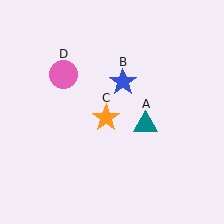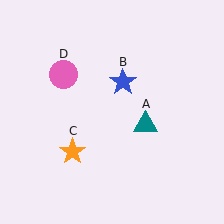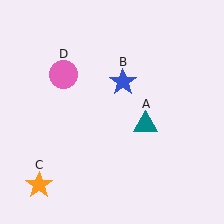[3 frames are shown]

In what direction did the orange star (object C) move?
The orange star (object C) moved down and to the left.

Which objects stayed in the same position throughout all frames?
Teal triangle (object A) and blue star (object B) and pink circle (object D) remained stationary.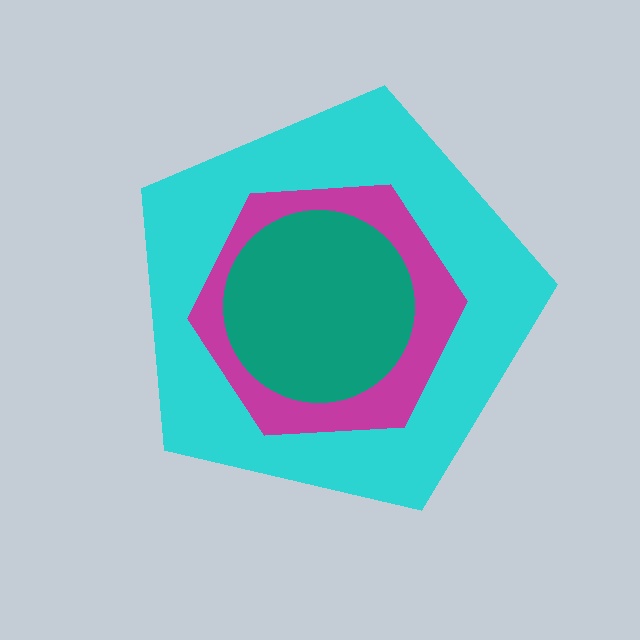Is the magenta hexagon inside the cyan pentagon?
Yes.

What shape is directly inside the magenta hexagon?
The teal circle.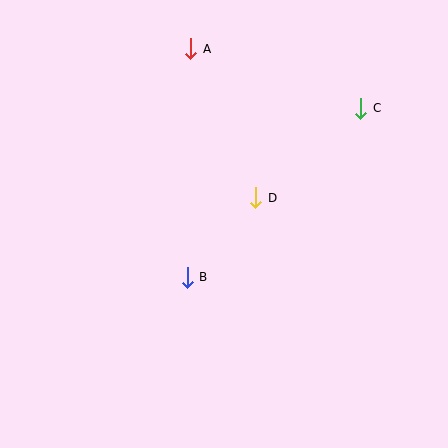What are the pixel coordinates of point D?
Point D is at (256, 198).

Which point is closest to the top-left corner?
Point A is closest to the top-left corner.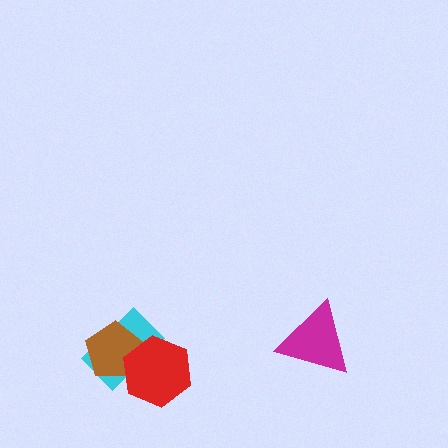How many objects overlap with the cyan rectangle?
2 objects overlap with the cyan rectangle.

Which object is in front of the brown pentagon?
The red hexagon is in front of the brown pentagon.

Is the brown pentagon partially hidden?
Yes, it is partially covered by another shape.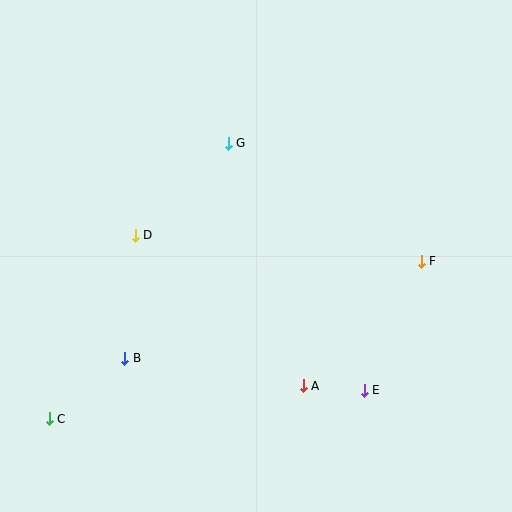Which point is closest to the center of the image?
Point G at (228, 143) is closest to the center.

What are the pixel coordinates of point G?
Point G is at (228, 143).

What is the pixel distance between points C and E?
The distance between C and E is 316 pixels.